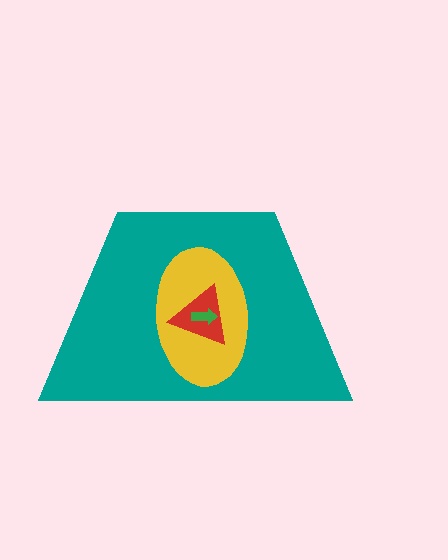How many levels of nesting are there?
4.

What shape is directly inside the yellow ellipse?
The red triangle.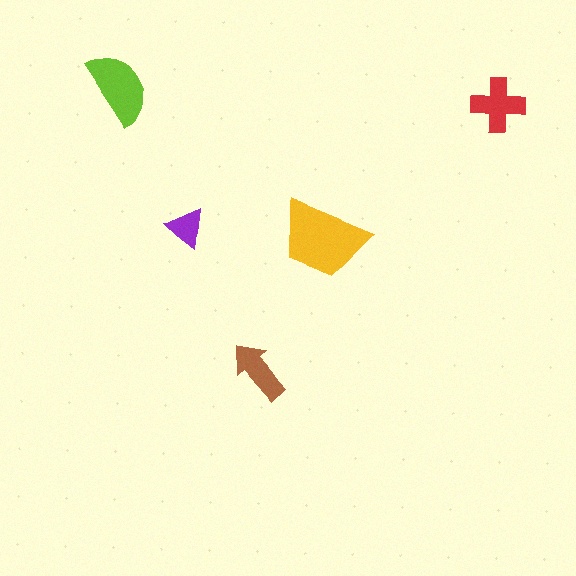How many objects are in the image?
There are 5 objects in the image.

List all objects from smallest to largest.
The purple triangle, the brown arrow, the red cross, the lime semicircle, the yellow trapezoid.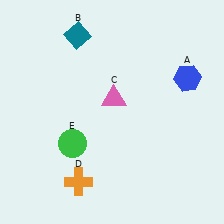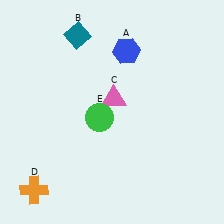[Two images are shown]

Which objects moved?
The objects that moved are: the blue hexagon (A), the orange cross (D), the green circle (E).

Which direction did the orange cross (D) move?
The orange cross (D) moved left.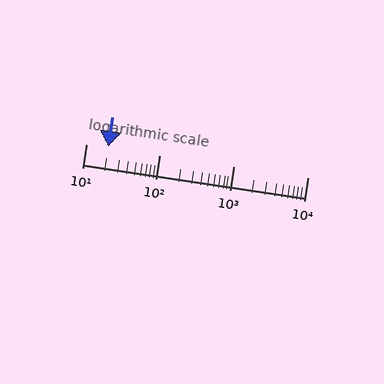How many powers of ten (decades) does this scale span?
The scale spans 3 decades, from 10 to 10000.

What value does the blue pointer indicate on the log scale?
The pointer indicates approximately 20.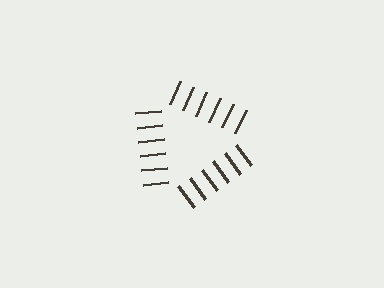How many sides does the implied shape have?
3 sides — the line-ends trace a triangle.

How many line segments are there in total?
18 — 6 along each of the 3 edges.